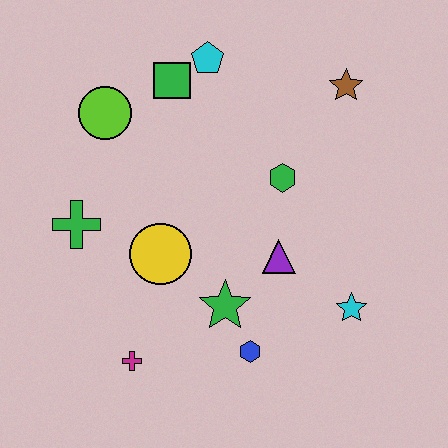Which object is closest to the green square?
The cyan pentagon is closest to the green square.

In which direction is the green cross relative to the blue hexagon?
The green cross is to the left of the blue hexagon.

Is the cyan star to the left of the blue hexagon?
No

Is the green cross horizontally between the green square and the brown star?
No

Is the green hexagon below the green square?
Yes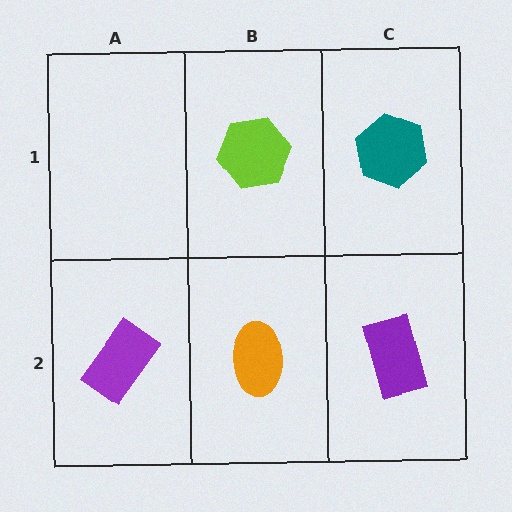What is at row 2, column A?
A purple rectangle.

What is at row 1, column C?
A teal hexagon.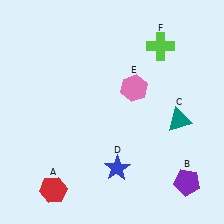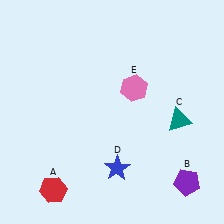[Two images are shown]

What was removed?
The lime cross (F) was removed in Image 2.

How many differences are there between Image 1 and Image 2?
There is 1 difference between the two images.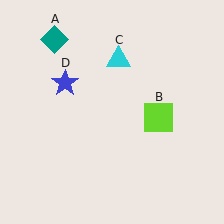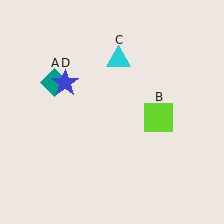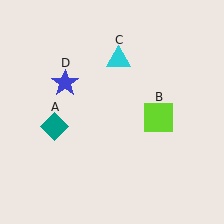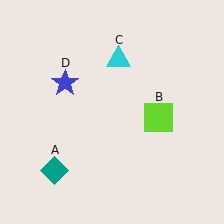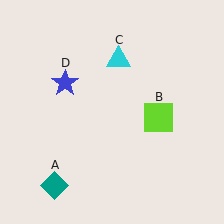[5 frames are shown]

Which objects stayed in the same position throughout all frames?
Lime square (object B) and cyan triangle (object C) and blue star (object D) remained stationary.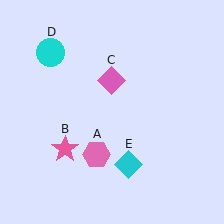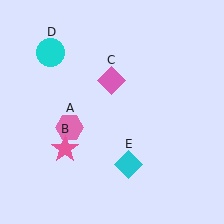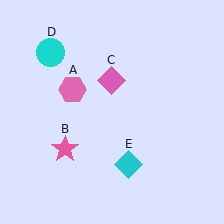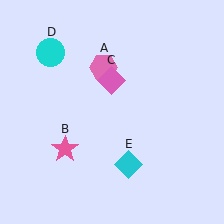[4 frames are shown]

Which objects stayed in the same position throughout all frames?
Pink star (object B) and pink diamond (object C) and cyan circle (object D) and cyan diamond (object E) remained stationary.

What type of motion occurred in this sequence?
The pink hexagon (object A) rotated clockwise around the center of the scene.